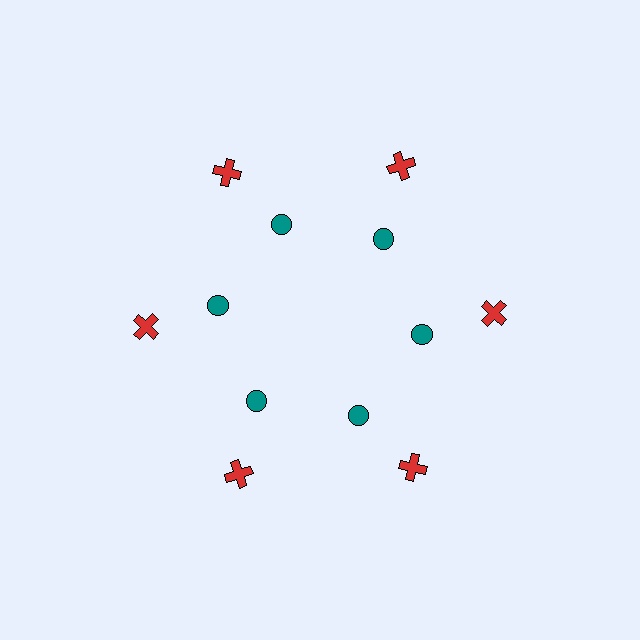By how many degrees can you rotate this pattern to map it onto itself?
The pattern maps onto itself every 60 degrees of rotation.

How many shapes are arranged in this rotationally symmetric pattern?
There are 12 shapes, arranged in 6 groups of 2.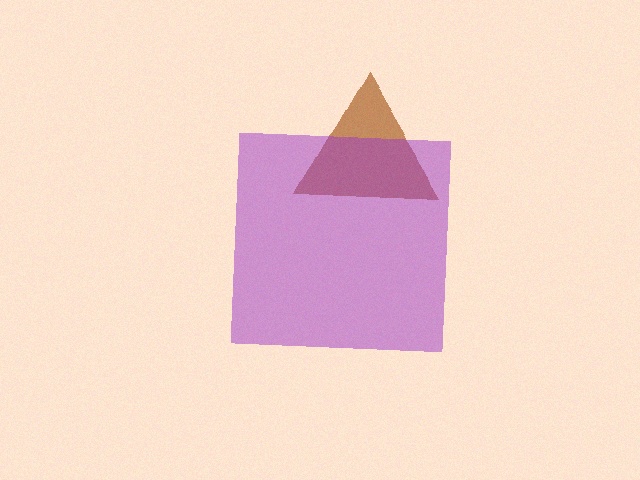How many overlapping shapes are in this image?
There are 2 overlapping shapes in the image.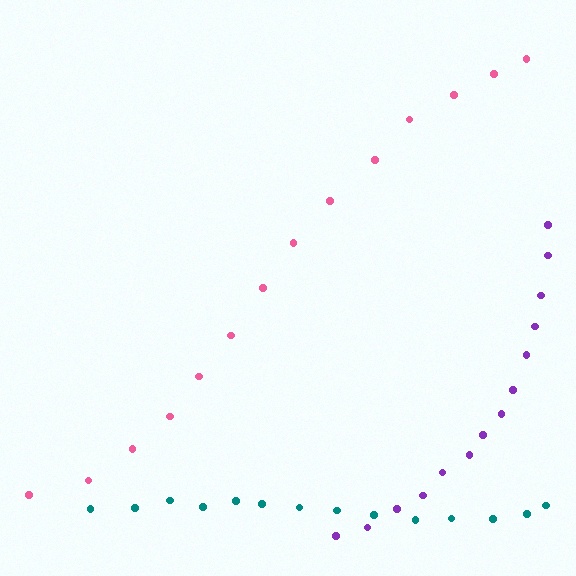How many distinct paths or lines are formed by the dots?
There are 3 distinct paths.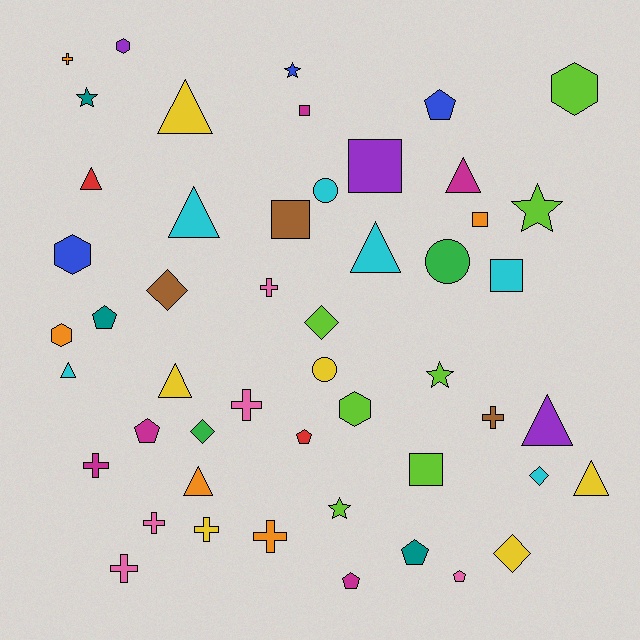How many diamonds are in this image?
There are 5 diamonds.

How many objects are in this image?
There are 50 objects.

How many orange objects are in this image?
There are 5 orange objects.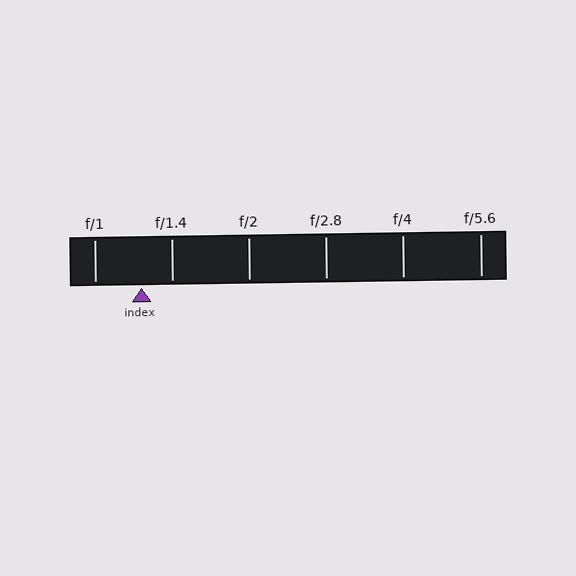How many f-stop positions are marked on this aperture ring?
There are 6 f-stop positions marked.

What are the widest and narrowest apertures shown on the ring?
The widest aperture shown is f/1 and the narrowest is f/5.6.